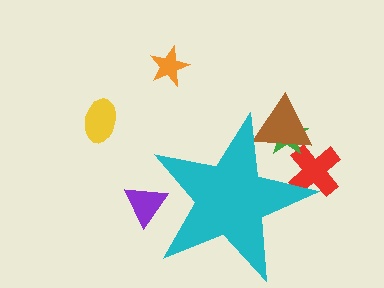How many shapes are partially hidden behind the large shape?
4 shapes are partially hidden.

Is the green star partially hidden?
Yes, the green star is partially hidden behind the cyan star.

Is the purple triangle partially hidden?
Yes, the purple triangle is partially hidden behind the cyan star.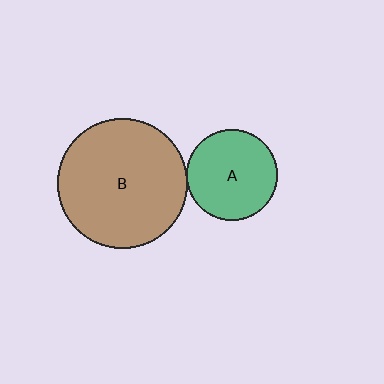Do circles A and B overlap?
Yes.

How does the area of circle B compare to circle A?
Approximately 2.1 times.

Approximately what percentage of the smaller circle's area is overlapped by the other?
Approximately 5%.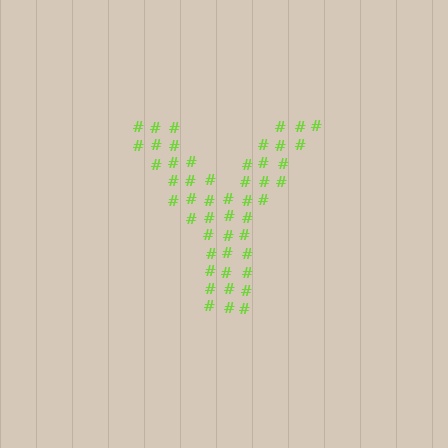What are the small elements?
The small elements are hash symbols.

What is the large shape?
The large shape is the letter Y.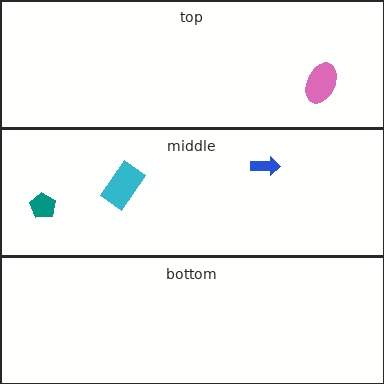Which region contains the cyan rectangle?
The middle region.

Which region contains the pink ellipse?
The top region.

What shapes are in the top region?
The pink ellipse.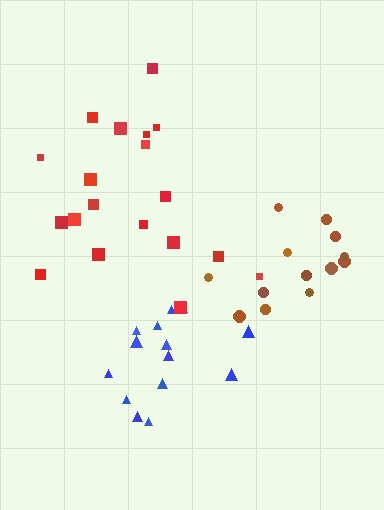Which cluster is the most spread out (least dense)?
Red.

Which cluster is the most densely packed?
Blue.